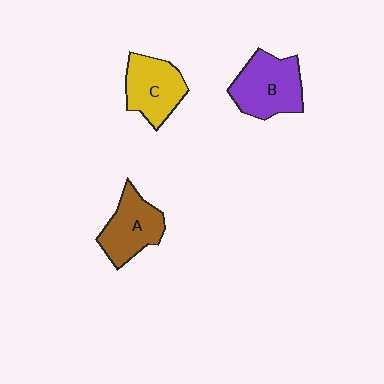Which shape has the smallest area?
Shape A (brown).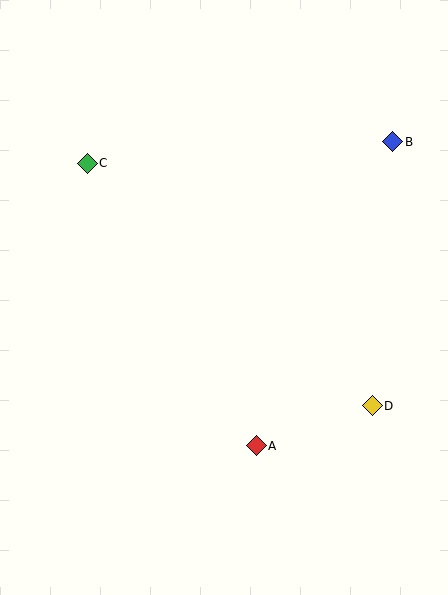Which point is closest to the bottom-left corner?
Point A is closest to the bottom-left corner.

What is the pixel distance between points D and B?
The distance between D and B is 265 pixels.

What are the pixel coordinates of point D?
Point D is at (372, 406).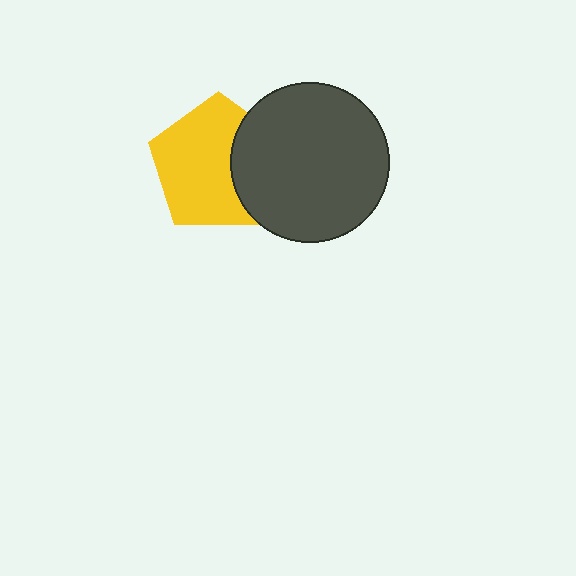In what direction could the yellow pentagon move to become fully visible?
The yellow pentagon could move left. That would shift it out from behind the dark gray circle entirely.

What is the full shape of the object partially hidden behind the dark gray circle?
The partially hidden object is a yellow pentagon.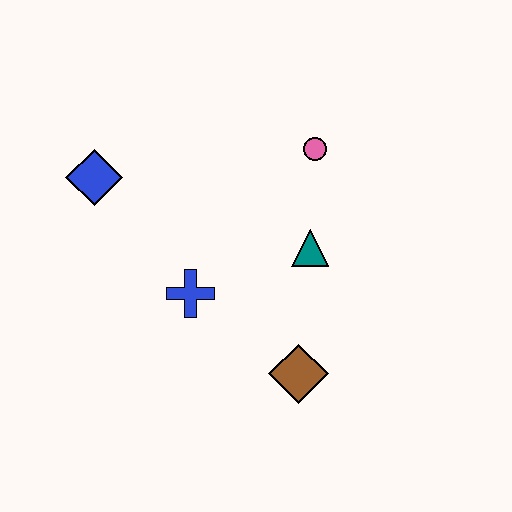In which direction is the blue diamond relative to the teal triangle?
The blue diamond is to the left of the teal triangle.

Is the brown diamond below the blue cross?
Yes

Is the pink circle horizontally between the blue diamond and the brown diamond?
No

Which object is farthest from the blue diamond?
The brown diamond is farthest from the blue diamond.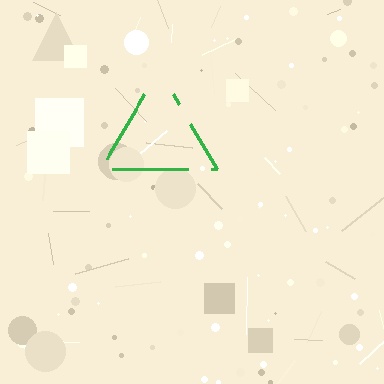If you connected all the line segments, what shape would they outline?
They would outline a triangle.